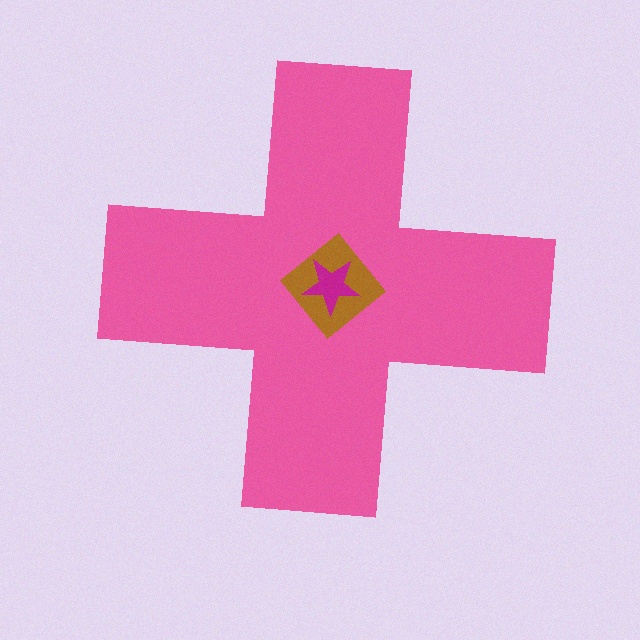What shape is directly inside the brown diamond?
The magenta star.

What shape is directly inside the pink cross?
The brown diamond.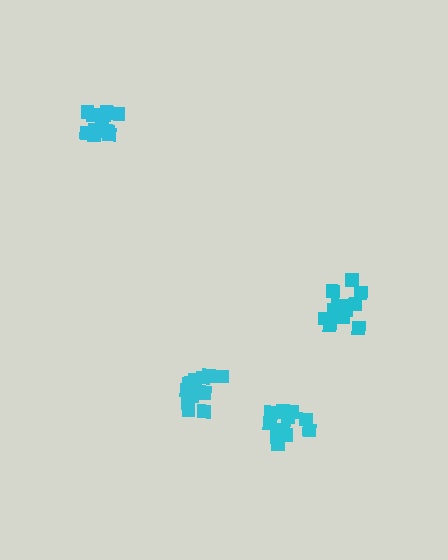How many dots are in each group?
Group 1: 17 dots, Group 2: 15 dots, Group 3: 11 dots, Group 4: 13 dots (56 total).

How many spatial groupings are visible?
There are 4 spatial groupings.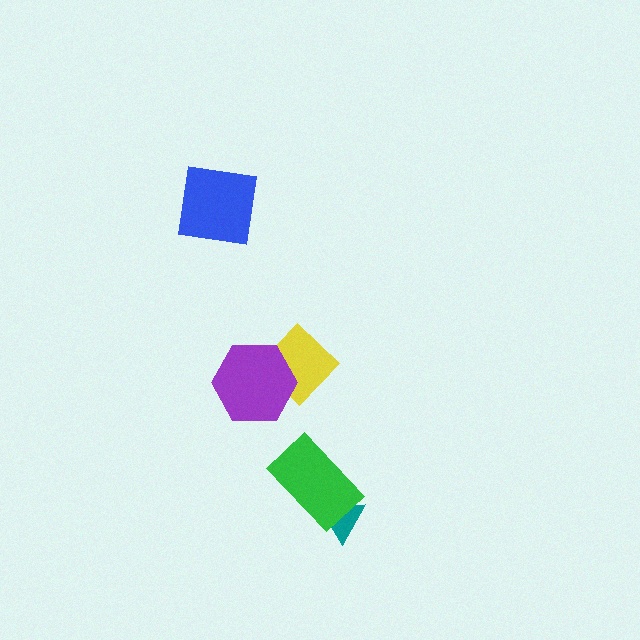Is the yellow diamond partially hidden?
Yes, it is partially covered by another shape.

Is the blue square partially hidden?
No, no other shape covers it.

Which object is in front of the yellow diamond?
The purple hexagon is in front of the yellow diamond.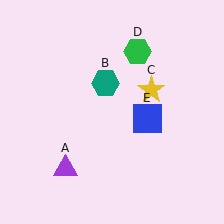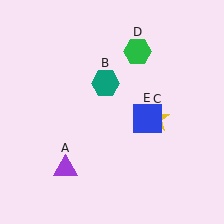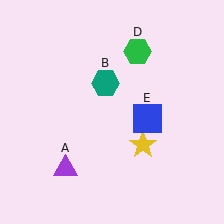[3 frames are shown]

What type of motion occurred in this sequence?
The yellow star (object C) rotated clockwise around the center of the scene.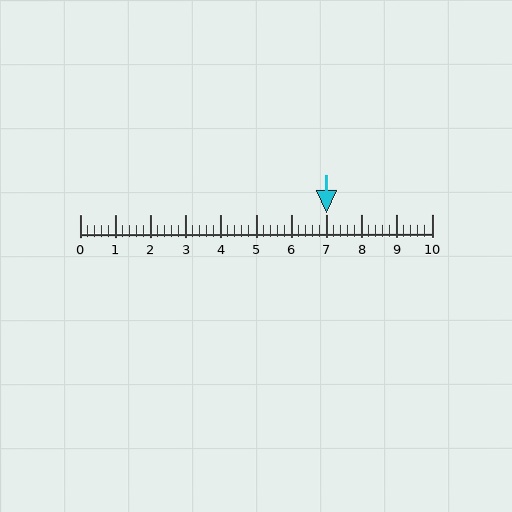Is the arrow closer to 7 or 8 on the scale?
The arrow is closer to 7.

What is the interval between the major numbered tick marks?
The major tick marks are spaced 1 units apart.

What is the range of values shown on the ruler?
The ruler shows values from 0 to 10.